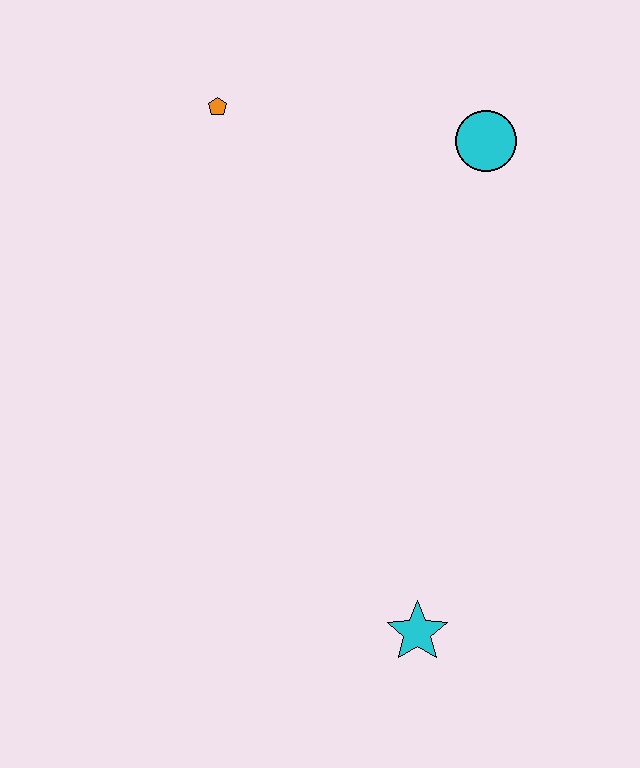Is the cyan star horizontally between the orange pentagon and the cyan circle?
Yes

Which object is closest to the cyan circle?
The orange pentagon is closest to the cyan circle.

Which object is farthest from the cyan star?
The orange pentagon is farthest from the cyan star.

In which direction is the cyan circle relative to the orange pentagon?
The cyan circle is to the right of the orange pentagon.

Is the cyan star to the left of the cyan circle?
Yes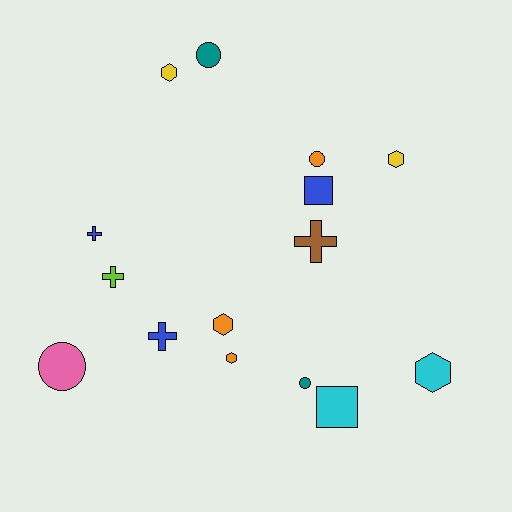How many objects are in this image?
There are 15 objects.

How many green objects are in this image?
There are no green objects.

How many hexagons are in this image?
There are 5 hexagons.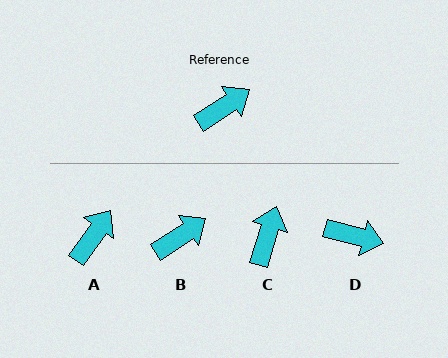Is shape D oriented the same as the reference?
No, it is off by about 48 degrees.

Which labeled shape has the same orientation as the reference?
B.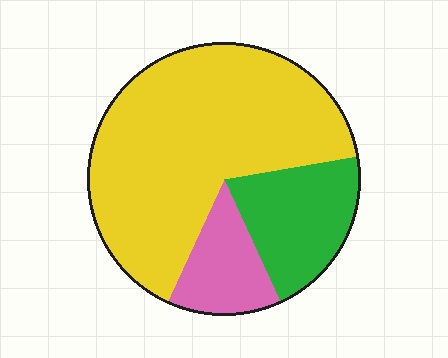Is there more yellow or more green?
Yellow.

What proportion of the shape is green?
Green covers around 20% of the shape.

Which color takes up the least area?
Pink, at roughly 15%.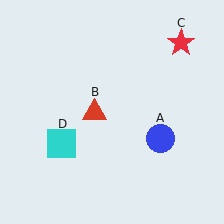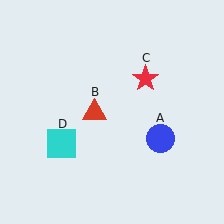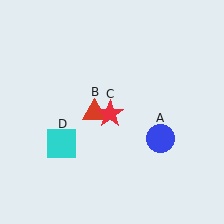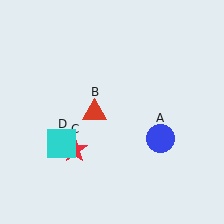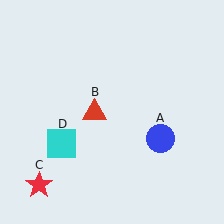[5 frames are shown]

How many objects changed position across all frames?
1 object changed position: red star (object C).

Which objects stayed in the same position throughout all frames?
Blue circle (object A) and red triangle (object B) and cyan square (object D) remained stationary.